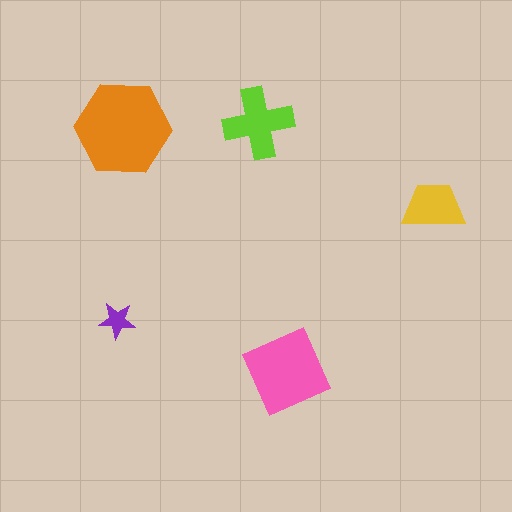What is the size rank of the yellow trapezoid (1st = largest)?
4th.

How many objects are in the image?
There are 5 objects in the image.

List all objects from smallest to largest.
The purple star, the yellow trapezoid, the lime cross, the pink diamond, the orange hexagon.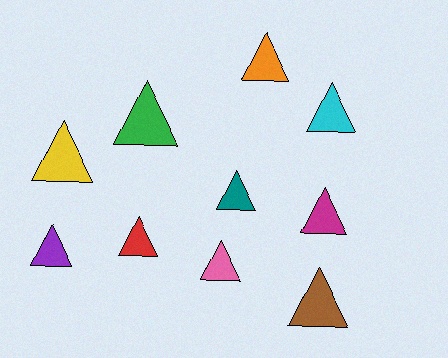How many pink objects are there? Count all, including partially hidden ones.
There is 1 pink object.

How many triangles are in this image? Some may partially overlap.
There are 10 triangles.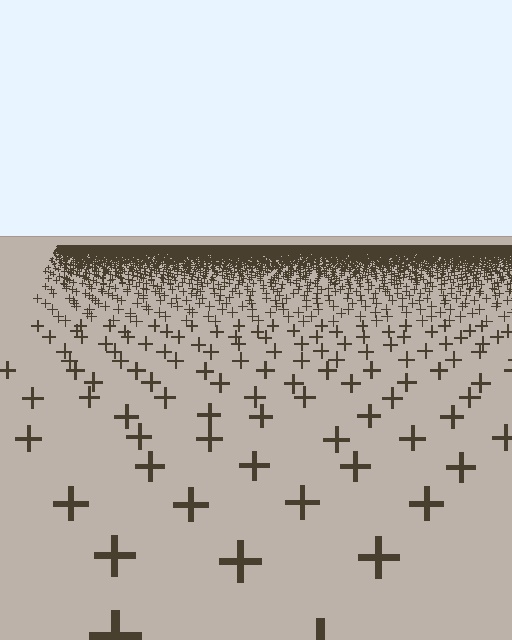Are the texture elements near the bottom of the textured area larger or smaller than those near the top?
Larger. Near the bottom, elements are closer to the viewer and appear at a bigger on-screen size.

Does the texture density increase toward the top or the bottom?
Density increases toward the top.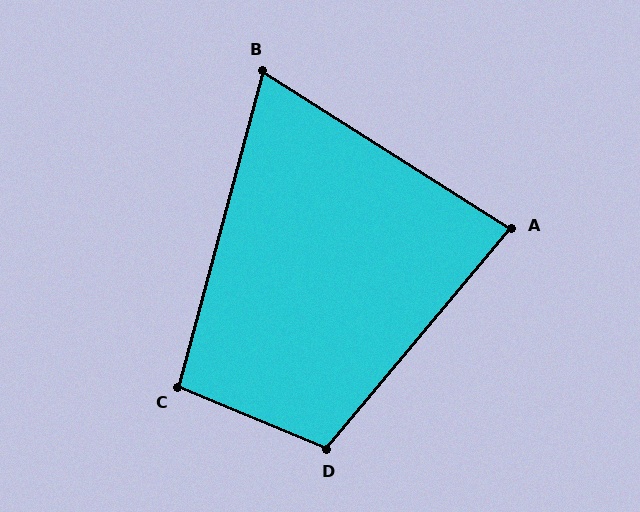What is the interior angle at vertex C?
Approximately 98 degrees (obtuse).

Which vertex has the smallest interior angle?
B, at approximately 73 degrees.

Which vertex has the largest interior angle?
D, at approximately 107 degrees.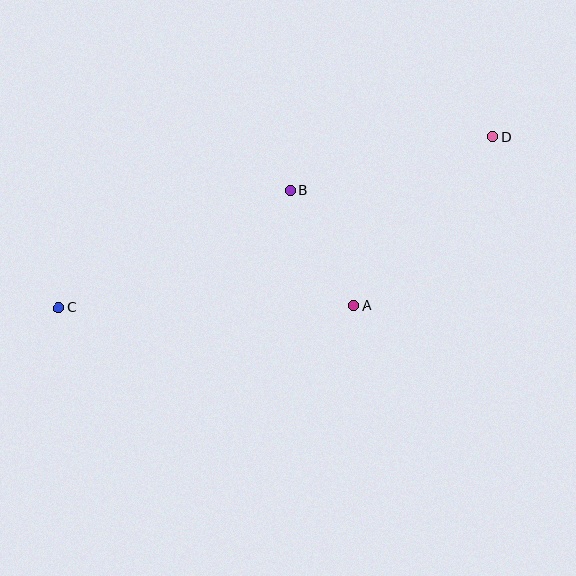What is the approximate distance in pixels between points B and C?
The distance between B and C is approximately 259 pixels.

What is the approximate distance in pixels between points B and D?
The distance between B and D is approximately 209 pixels.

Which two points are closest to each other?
Points A and B are closest to each other.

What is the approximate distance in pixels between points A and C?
The distance between A and C is approximately 295 pixels.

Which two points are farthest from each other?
Points C and D are farthest from each other.